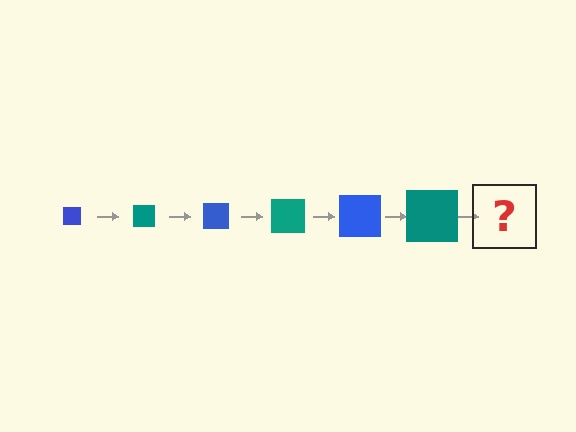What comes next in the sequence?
The next element should be a blue square, larger than the previous one.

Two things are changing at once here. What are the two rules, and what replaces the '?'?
The two rules are that the square grows larger each step and the color cycles through blue and teal. The '?' should be a blue square, larger than the previous one.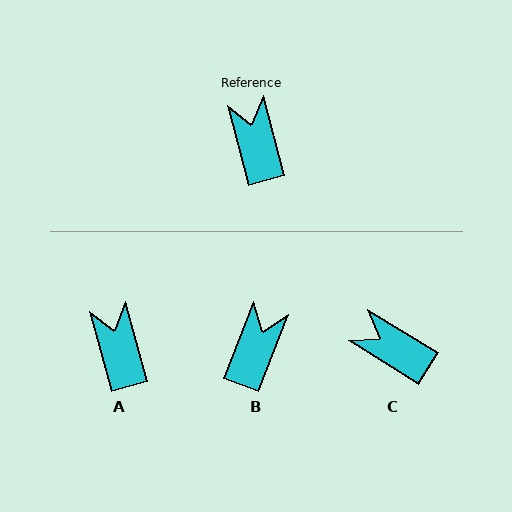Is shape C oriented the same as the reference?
No, it is off by about 43 degrees.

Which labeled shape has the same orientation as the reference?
A.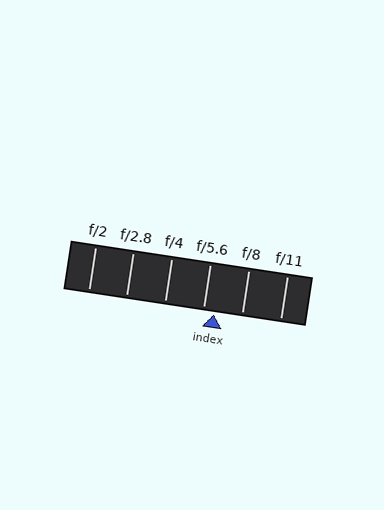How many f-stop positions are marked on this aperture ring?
There are 6 f-stop positions marked.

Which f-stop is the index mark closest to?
The index mark is closest to f/5.6.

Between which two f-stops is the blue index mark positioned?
The index mark is between f/5.6 and f/8.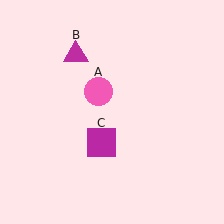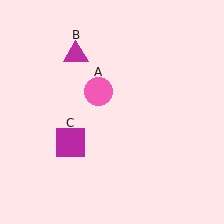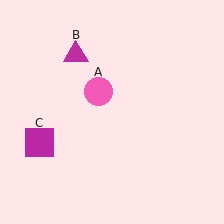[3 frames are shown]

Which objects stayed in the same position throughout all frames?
Pink circle (object A) and magenta triangle (object B) remained stationary.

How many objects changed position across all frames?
1 object changed position: magenta square (object C).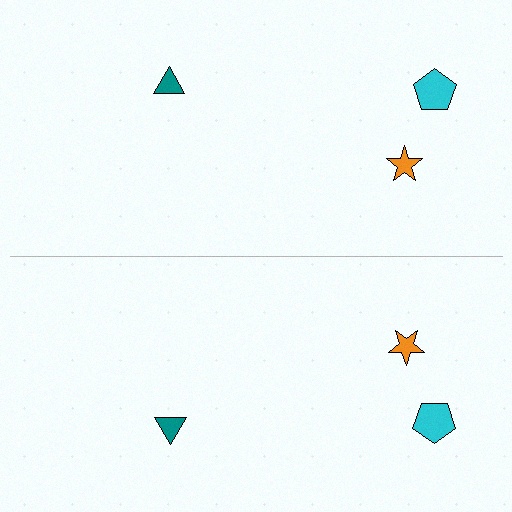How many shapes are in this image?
There are 6 shapes in this image.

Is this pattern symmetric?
Yes, this pattern has bilateral (reflection) symmetry.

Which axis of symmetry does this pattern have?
The pattern has a horizontal axis of symmetry running through the center of the image.